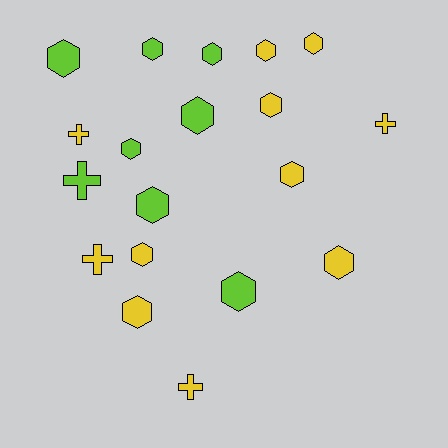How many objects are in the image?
There are 19 objects.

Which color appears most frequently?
Yellow, with 11 objects.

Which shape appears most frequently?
Hexagon, with 14 objects.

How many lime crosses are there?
There is 1 lime cross.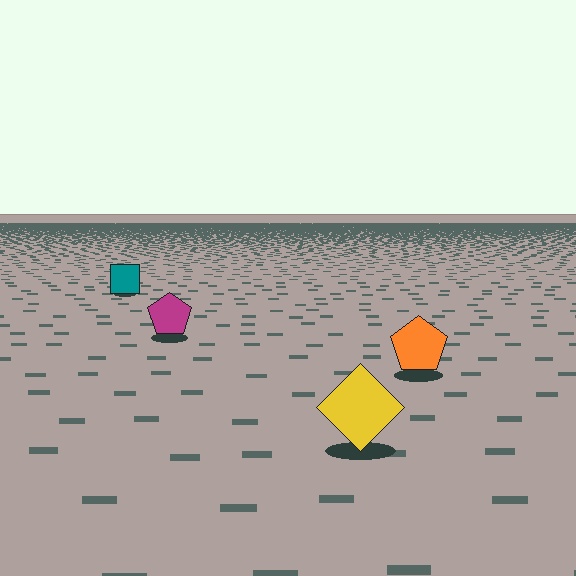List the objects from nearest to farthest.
From nearest to farthest: the yellow diamond, the orange pentagon, the magenta pentagon, the teal square.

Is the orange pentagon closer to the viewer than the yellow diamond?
No. The yellow diamond is closer — you can tell from the texture gradient: the ground texture is coarser near it.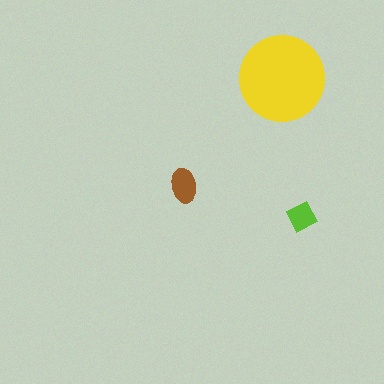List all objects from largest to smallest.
The yellow circle, the brown ellipse, the lime diamond.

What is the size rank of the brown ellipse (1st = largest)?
2nd.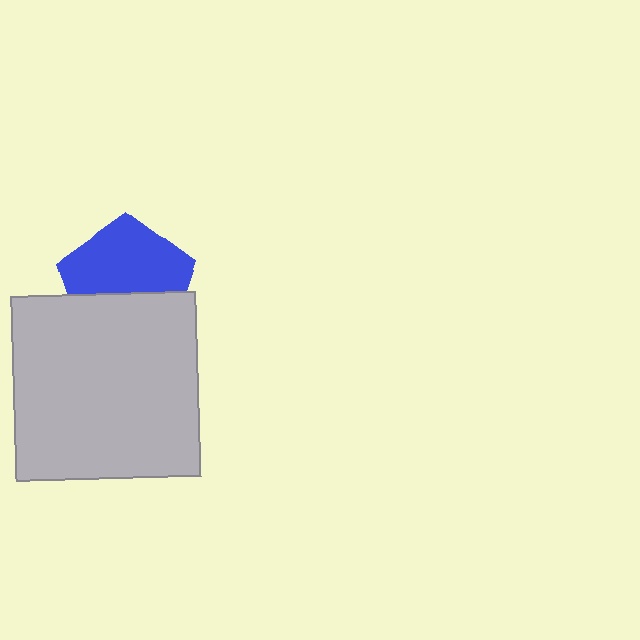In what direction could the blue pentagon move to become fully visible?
The blue pentagon could move up. That would shift it out from behind the light gray square entirely.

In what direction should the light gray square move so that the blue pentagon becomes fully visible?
The light gray square should move down. That is the shortest direction to clear the overlap and leave the blue pentagon fully visible.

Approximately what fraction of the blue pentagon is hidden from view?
Roughly 42% of the blue pentagon is hidden behind the light gray square.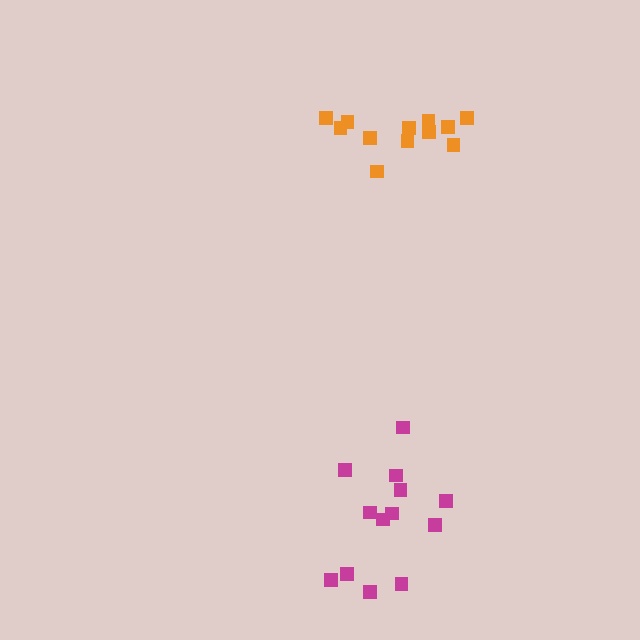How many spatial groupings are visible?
There are 2 spatial groupings.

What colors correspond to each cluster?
The clusters are colored: magenta, orange.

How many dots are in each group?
Group 1: 13 dots, Group 2: 12 dots (25 total).